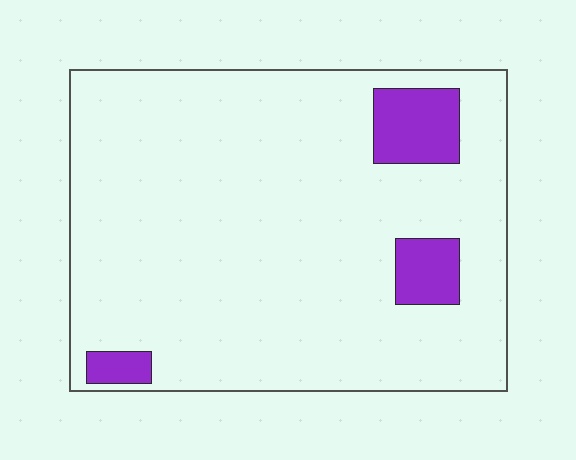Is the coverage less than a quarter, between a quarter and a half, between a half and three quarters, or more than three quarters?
Less than a quarter.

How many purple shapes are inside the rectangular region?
3.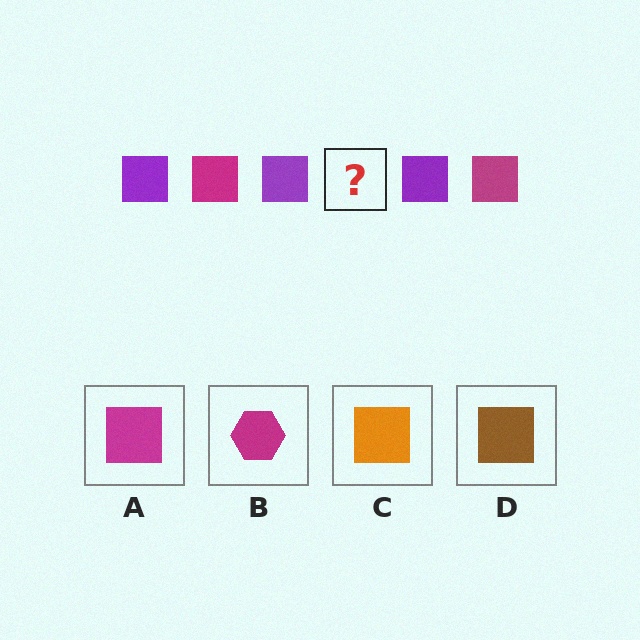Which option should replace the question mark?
Option A.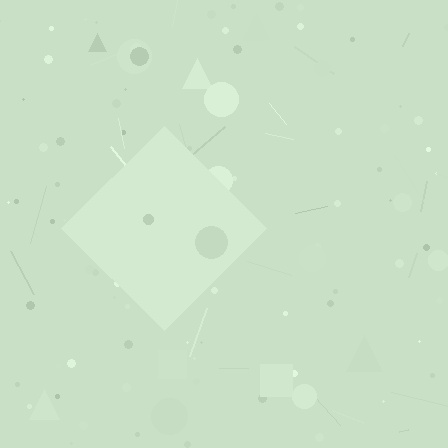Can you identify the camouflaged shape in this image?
The camouflaged shape is a diamond.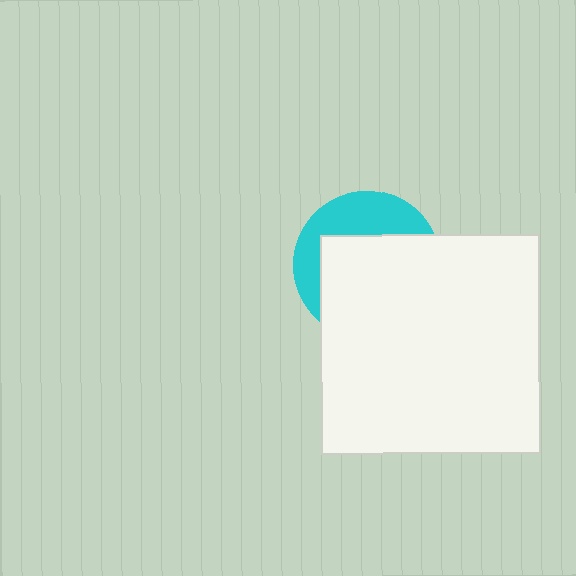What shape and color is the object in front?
The object in front is a white square.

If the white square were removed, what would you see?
You would see the complete cyan circle.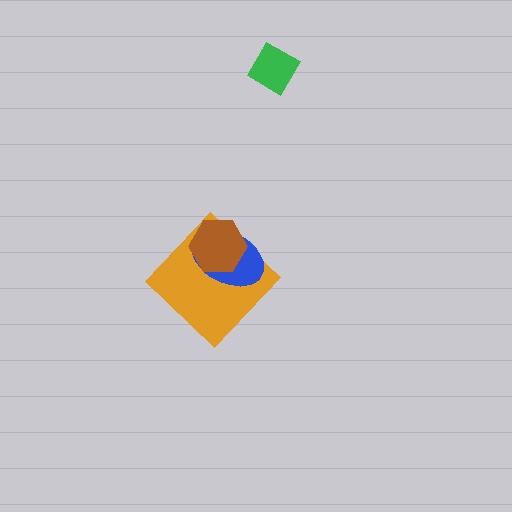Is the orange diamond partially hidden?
Yes, it is partially covered by another shape.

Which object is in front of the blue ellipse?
The brown hexagon is in front of the blue ellipse.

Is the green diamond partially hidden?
No, no other shape covers it.